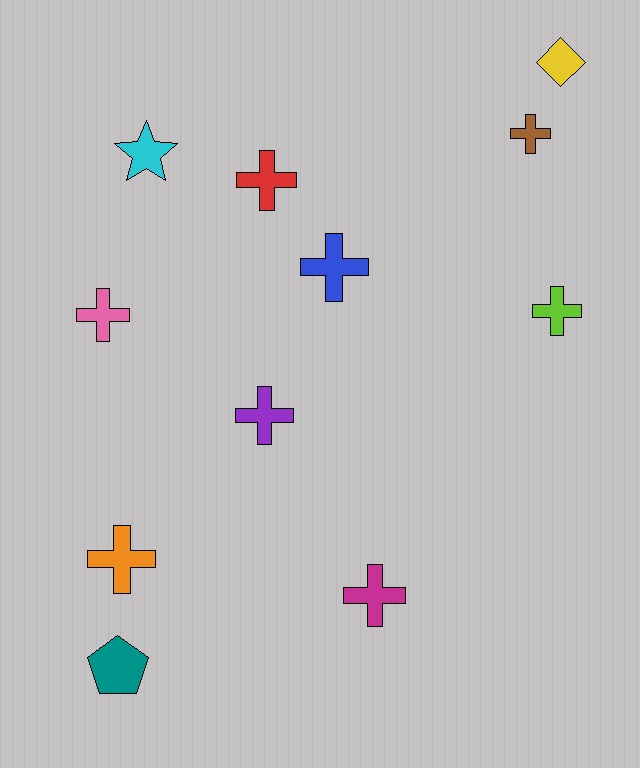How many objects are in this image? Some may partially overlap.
There are 11 objects.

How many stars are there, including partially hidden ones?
There is 1 star.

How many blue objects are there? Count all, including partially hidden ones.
There is 1 blue object.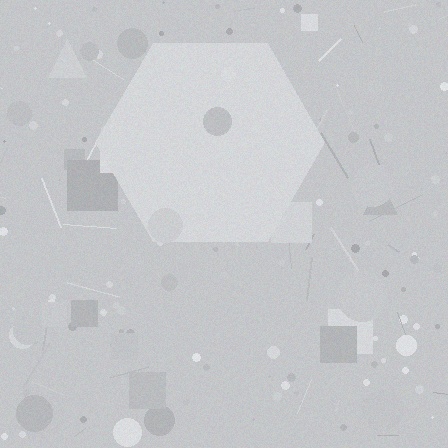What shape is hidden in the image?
A hexagon is hidden in the image.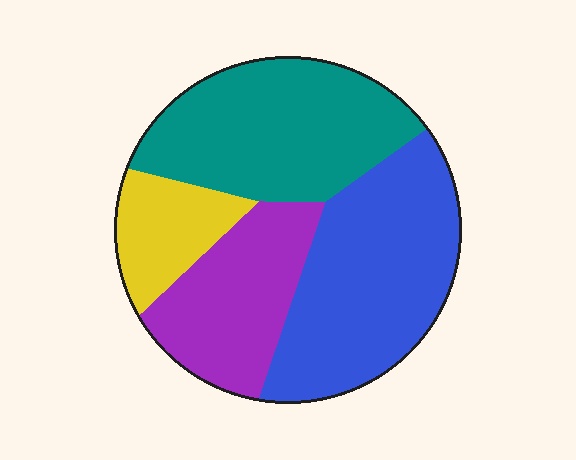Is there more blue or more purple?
Blue.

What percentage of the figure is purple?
Purple takes up about one fifth (1/5) of the figure.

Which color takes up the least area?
Yellow, at roughly 10%.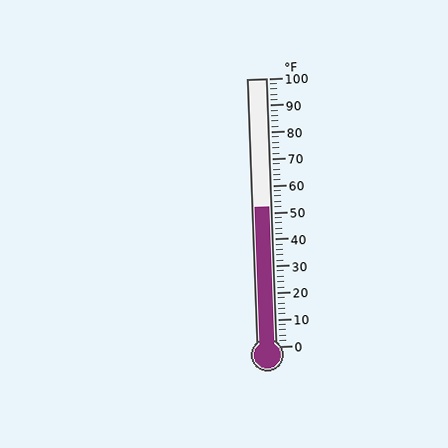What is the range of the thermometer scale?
The thermometer scale ranges from 0°F to 100°F.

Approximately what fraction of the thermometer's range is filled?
The thermometer is filled to approximately 50% of its range.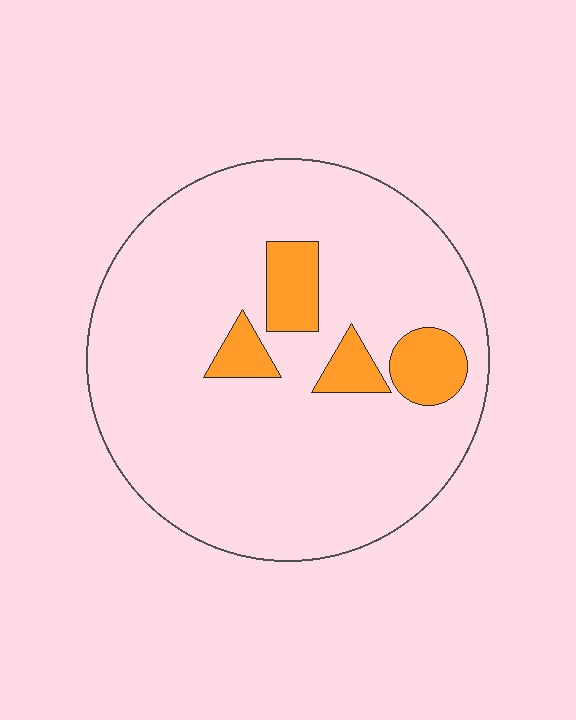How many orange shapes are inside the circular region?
4.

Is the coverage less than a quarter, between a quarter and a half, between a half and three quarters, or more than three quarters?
Less than a quarter.